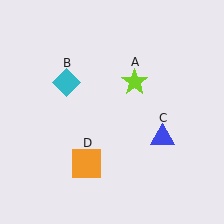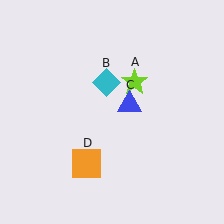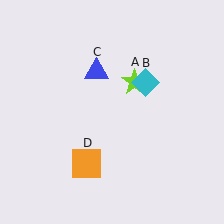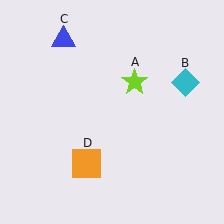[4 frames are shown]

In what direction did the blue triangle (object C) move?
The blue triangle (object C) moved up and to the left.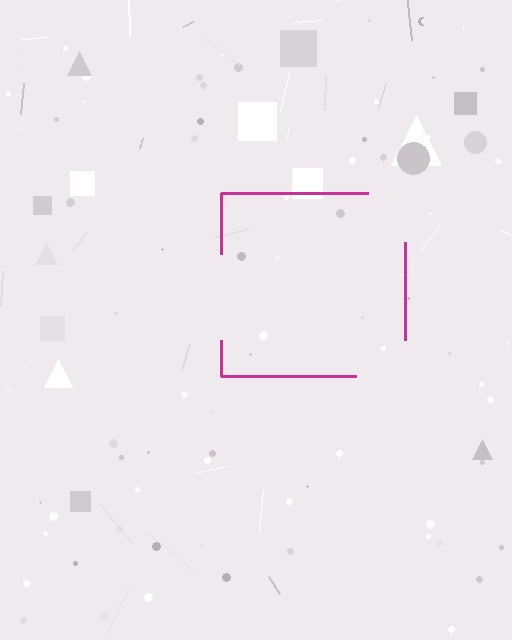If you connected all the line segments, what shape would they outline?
They would outline a square.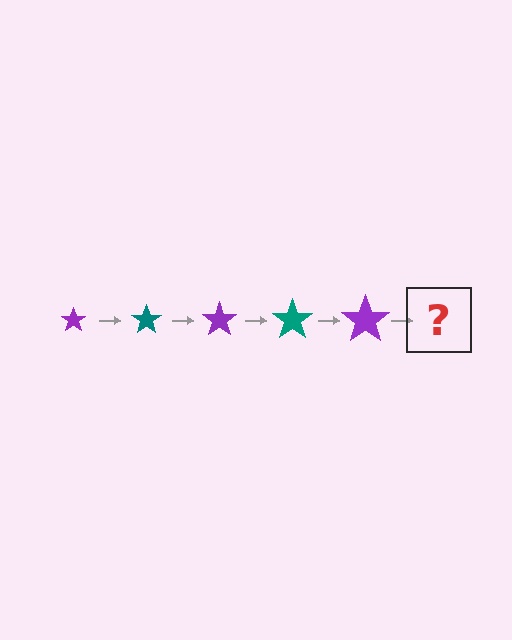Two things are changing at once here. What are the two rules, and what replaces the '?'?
The two rules are that the star grows larger each step and the color cycles through purple and teal. The '?' should be a teal star, larger than the previous one.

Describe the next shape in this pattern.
It should be a teal star, larger than the previous one.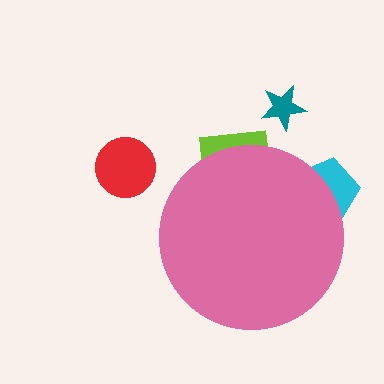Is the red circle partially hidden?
No, the red circle is fully visible.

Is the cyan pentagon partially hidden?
Yes, the cyan pentagon is partially hidden behind the pink circle.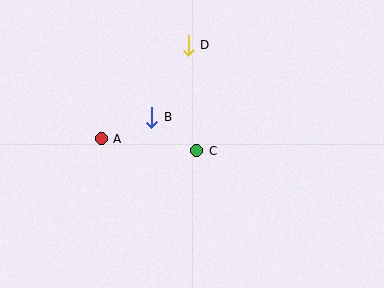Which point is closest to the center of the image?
Point C at (197, 151) is closest to the center.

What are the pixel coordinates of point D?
Point D is at (188, 45).